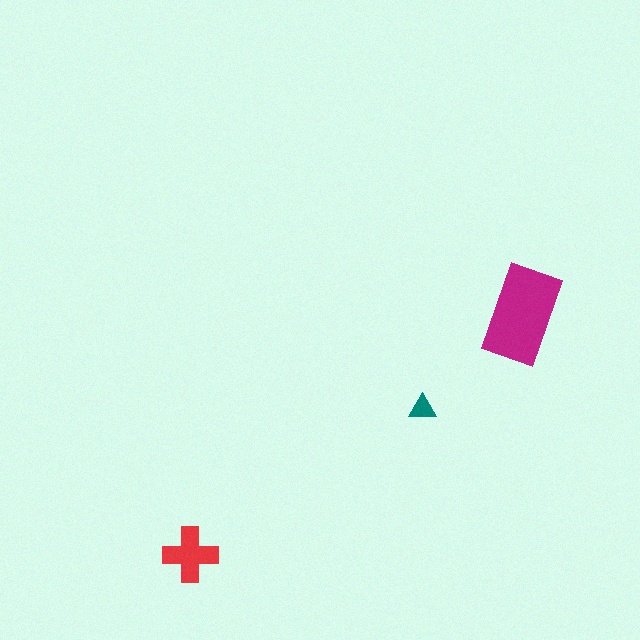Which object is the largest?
The magenta rectangle.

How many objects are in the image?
There are 3 objects in the image.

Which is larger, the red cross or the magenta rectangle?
The magenta rectangle.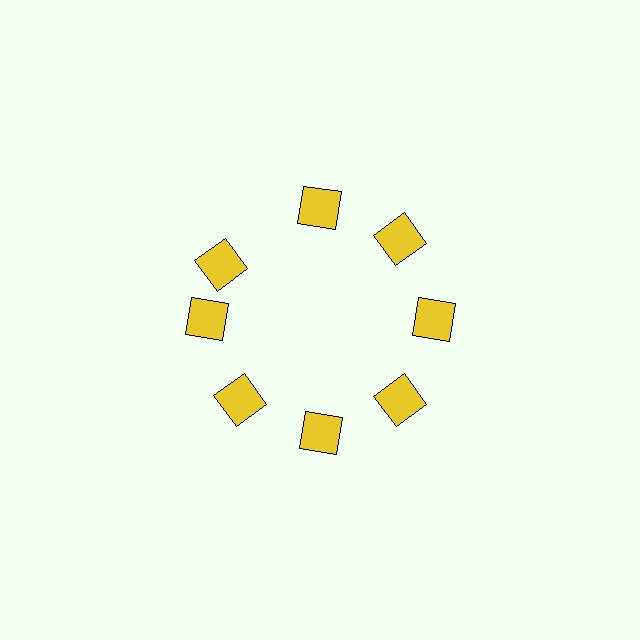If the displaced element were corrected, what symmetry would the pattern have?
It would have 8-fold rotational symmetry — the pattern would map onto itself every 45 degrees.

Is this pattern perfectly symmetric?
No. The 8 yellow squares are arranged in a ring, but one element near the 10 o'clock position is rotated out of alignment along the ring, breaking the 8-fold rotational symmetry.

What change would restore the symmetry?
The symmetry would be restored by rotating it back into even spacing with its neighbors so that all 8 squares sit at equal angles and equal distance from the center.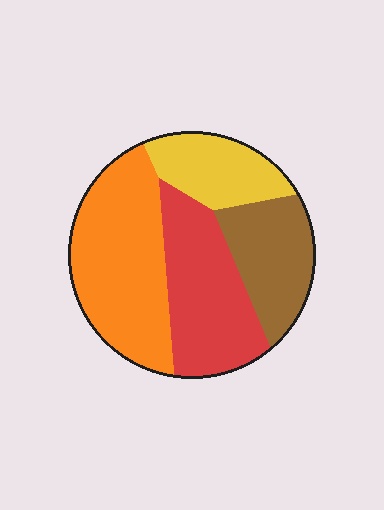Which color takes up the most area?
Orange, at roughly 35%.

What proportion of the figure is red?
Red takes up between a sixth and a third of the figure.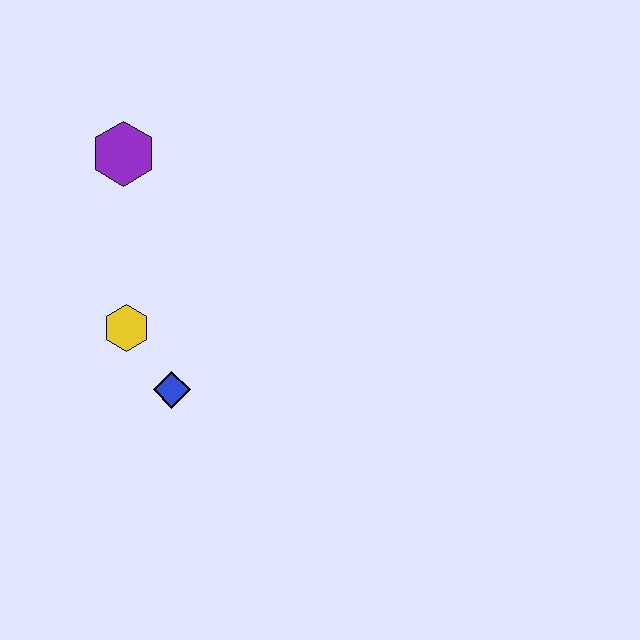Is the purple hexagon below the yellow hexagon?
No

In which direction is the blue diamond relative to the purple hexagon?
The blue diamond is below the purple hexagon.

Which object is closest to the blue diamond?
The yellow hexagon is closest to the blue diamond.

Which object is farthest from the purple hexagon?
The blue diamond is farthest from the purple hexagon.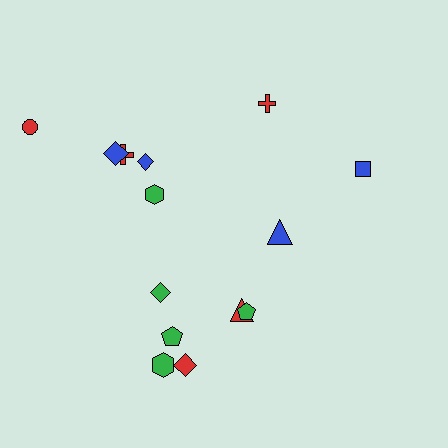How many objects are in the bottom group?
There are 6 objects.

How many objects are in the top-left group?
There are 5 objects.